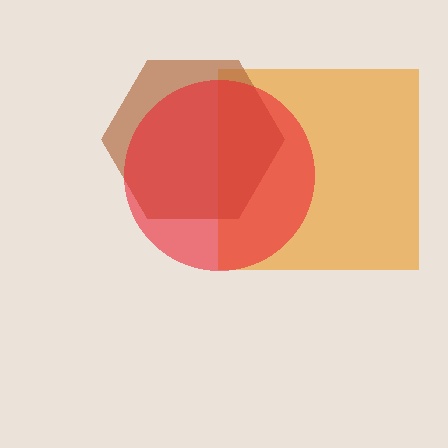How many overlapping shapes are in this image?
There are 3 overlapping shapes in the image.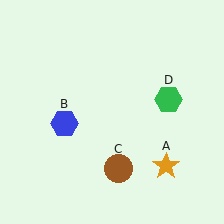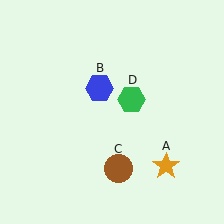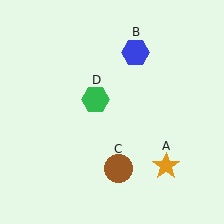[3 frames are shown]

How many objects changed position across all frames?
2 objects changed position: blue hexagon (object B), green hexagon (object D).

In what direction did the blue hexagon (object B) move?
The blue hexagon (object B) moved up and to the right.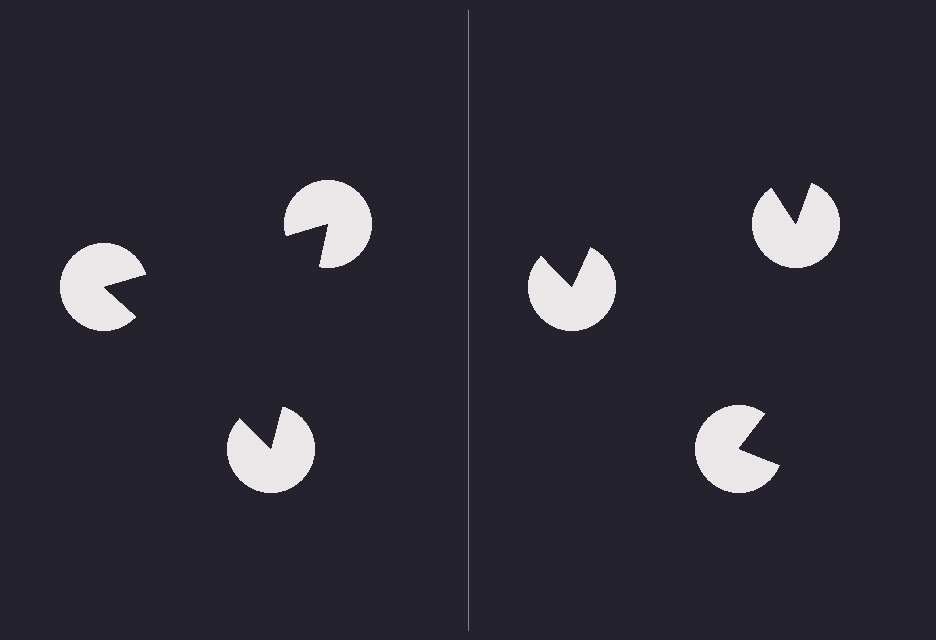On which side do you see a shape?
An illusory triangle appears on the left side. On the right side the wedge cuts are rotated, so no coherent shape forms.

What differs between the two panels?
The pac-man discs are positioned identically on both sides; only the wedge orientations differ. On the left they align to a triangle; on the right they are misaligned.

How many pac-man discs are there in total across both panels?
6 — 3 on each side.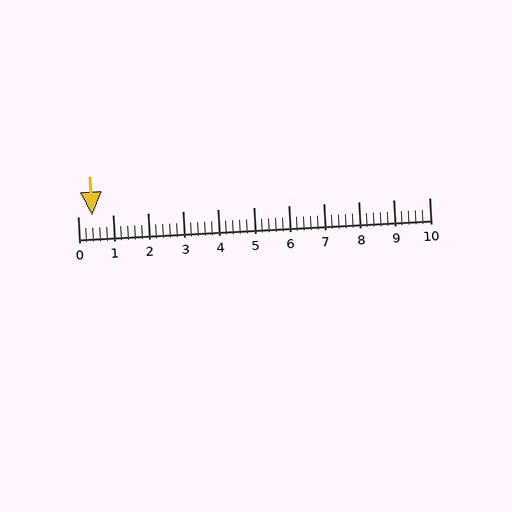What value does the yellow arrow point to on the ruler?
The yellow arrow points to approximately 0.4.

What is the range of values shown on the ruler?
The ruler shows values from 0 to 10.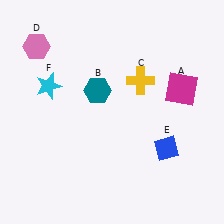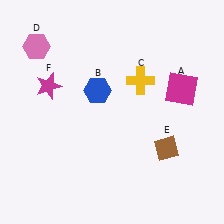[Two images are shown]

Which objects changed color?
B changed from teal to blue. E changed from blue to brown. F changed from cyan to magenta.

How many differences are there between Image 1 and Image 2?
There are 3 differences between the two images.